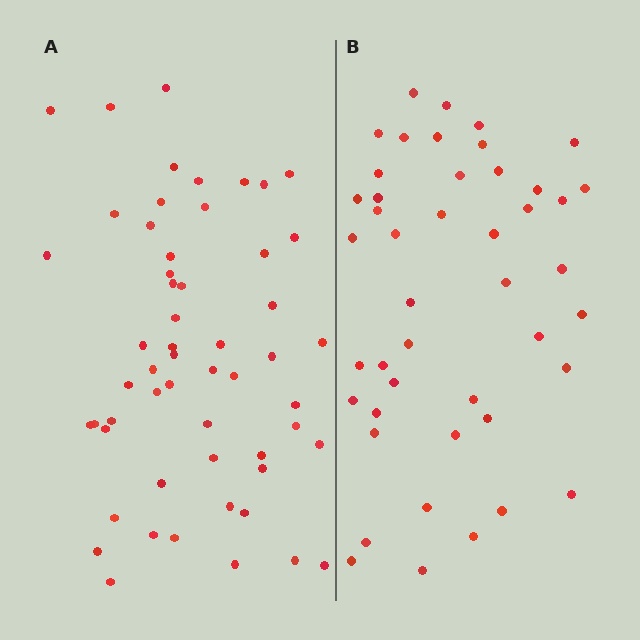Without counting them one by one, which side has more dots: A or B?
Region A (the left region) has more dots.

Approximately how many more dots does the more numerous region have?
Region A has roughly 10 or so more dots than region B.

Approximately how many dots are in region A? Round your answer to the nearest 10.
About 60 dots. (The exact count is 55, which rounds to 60.)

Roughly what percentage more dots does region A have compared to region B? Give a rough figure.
About 20% more.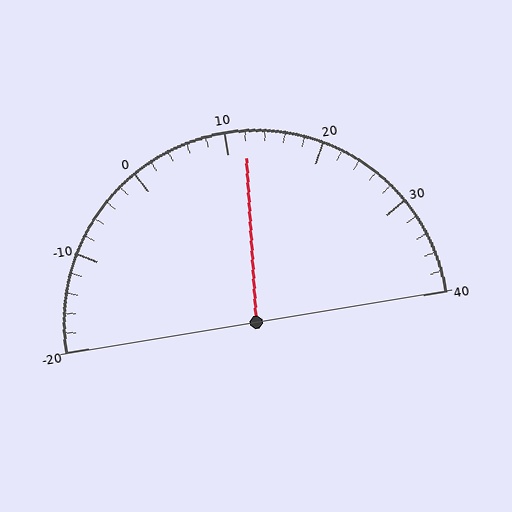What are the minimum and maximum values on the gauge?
The gauge ranges from -20 to 40.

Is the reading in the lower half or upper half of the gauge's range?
The reading is in the upper half of the range (-20 to 40).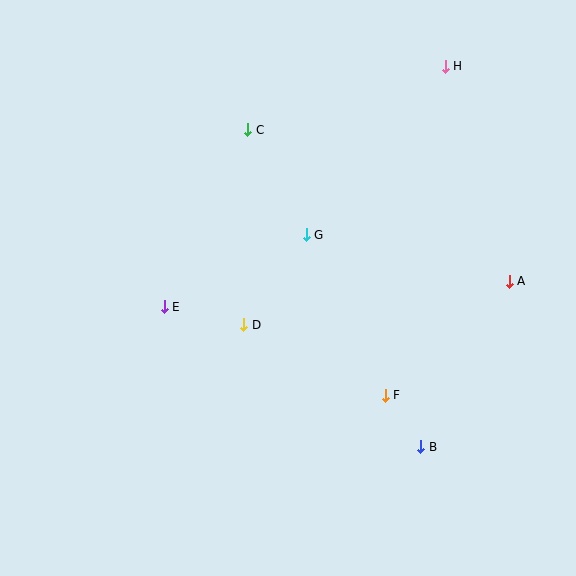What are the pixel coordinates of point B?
Point B is at (421, 447).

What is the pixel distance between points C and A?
The distance between C and A is 302 pixels.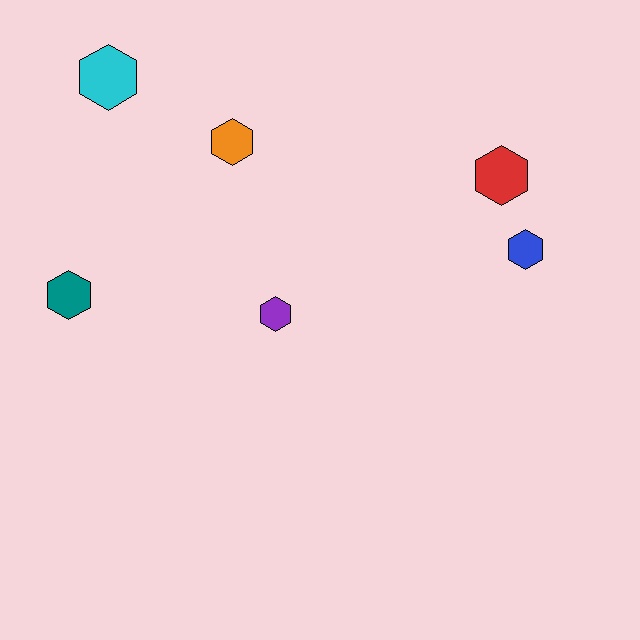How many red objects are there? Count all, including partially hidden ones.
There is 1 red object.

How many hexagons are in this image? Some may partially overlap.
There are 6 hexagons.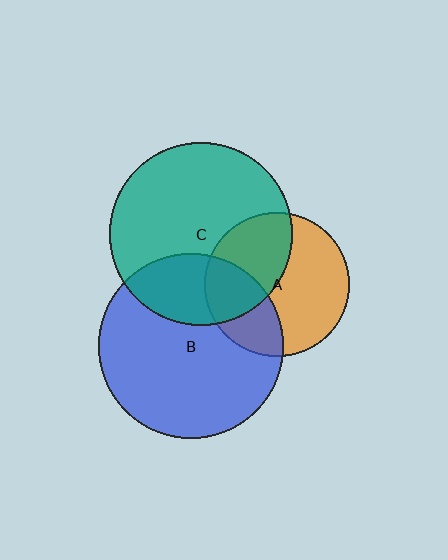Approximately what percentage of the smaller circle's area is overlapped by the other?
Approximately 40%.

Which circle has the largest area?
Circle B (blue).